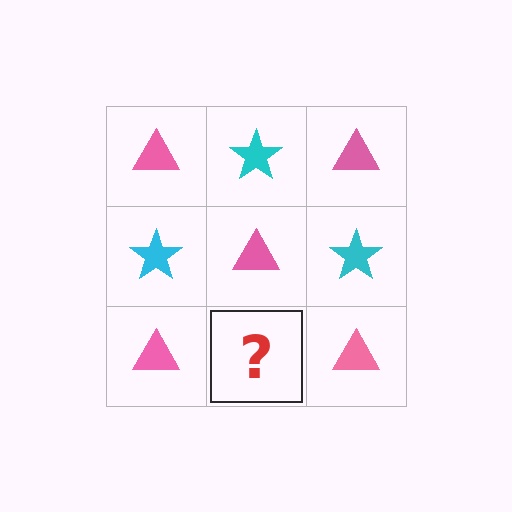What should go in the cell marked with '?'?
The missing cell should contain a cyan star.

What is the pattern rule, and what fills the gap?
The rule is that it alternates pink triangle and cyan star in a checkerboard pattern. The gap should be filled with a cyan star.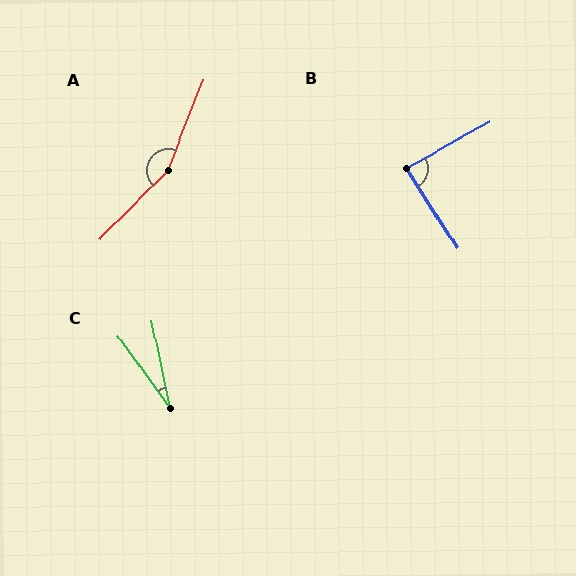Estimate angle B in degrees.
Approximately 86 degrees.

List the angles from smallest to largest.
C (24°), B (86°), A (157°).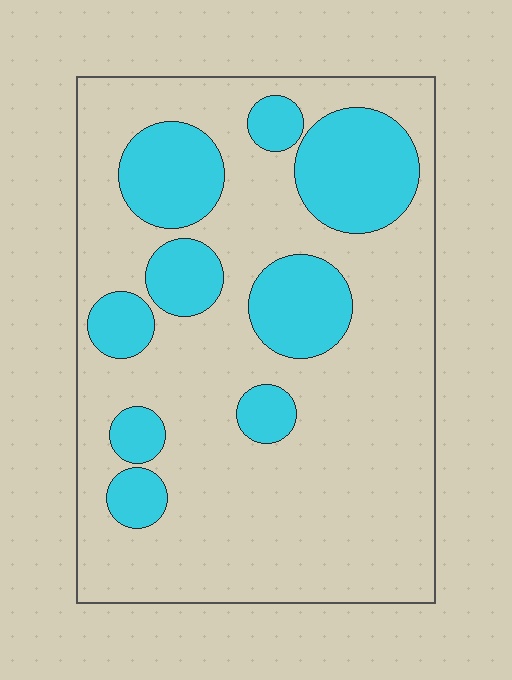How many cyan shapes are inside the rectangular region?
9.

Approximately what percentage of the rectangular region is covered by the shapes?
Approximately 25%.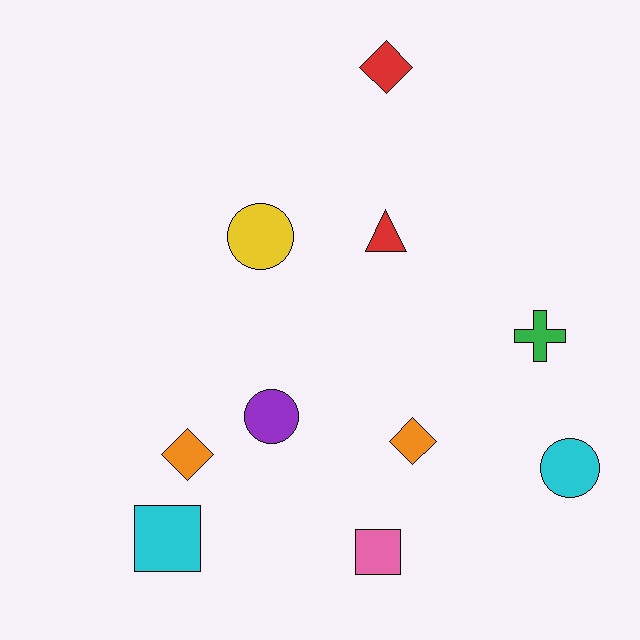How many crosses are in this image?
There is 1 cross.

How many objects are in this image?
There are 10 objects.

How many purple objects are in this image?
There is 1 purple object.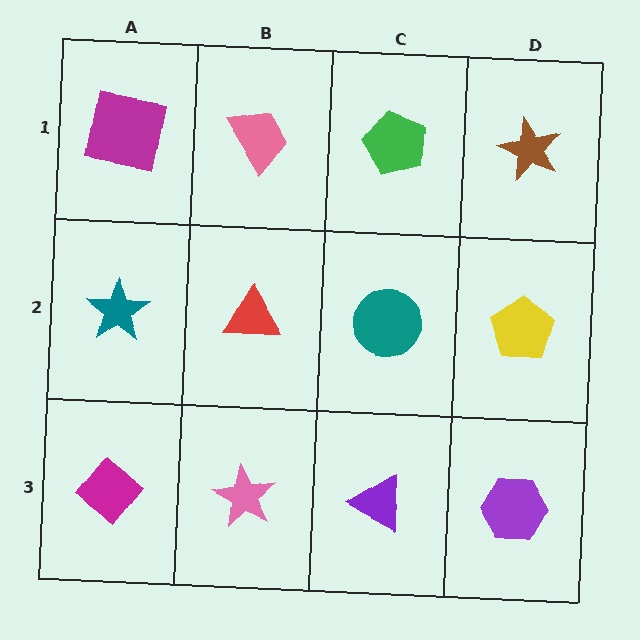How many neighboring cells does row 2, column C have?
4.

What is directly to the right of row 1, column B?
A green pentagon.